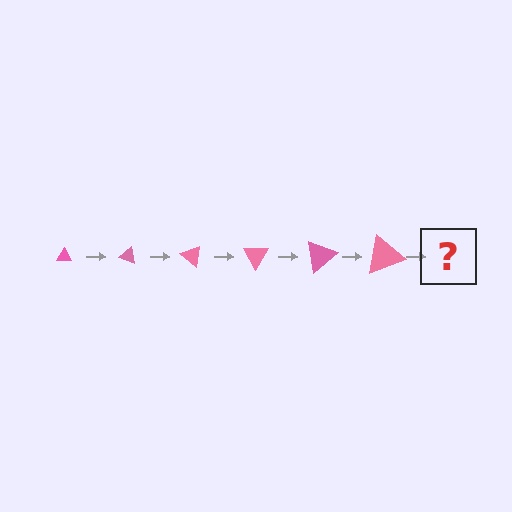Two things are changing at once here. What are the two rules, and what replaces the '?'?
The two rules are that the triangle grows larger each step and it rotates 20 degrees each step. The '?' should be a triangle, larger than the previous one and rotated 120 degrees from the start.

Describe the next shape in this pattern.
It should be a triangle, larger than the previous one and rotated 120 degrees from the start.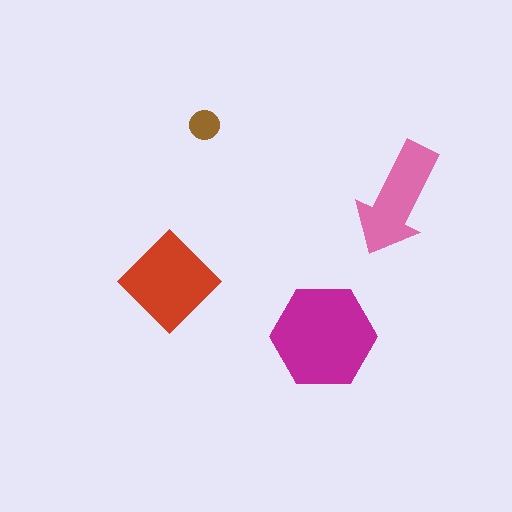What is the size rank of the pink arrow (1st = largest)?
3rd.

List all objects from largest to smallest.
The magenta hexagon, the red diamond, the pink arrow, the brown circle.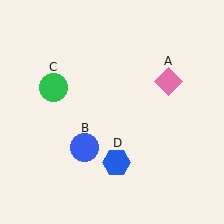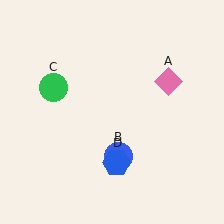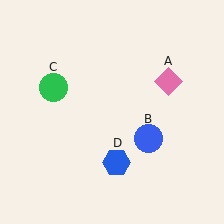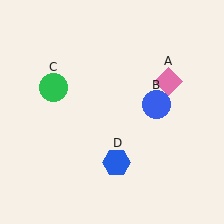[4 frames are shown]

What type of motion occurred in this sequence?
The blue circle (object B) rotated counterclockwise around the center of the scene.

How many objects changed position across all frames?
1 object changed position: blue circle (object B).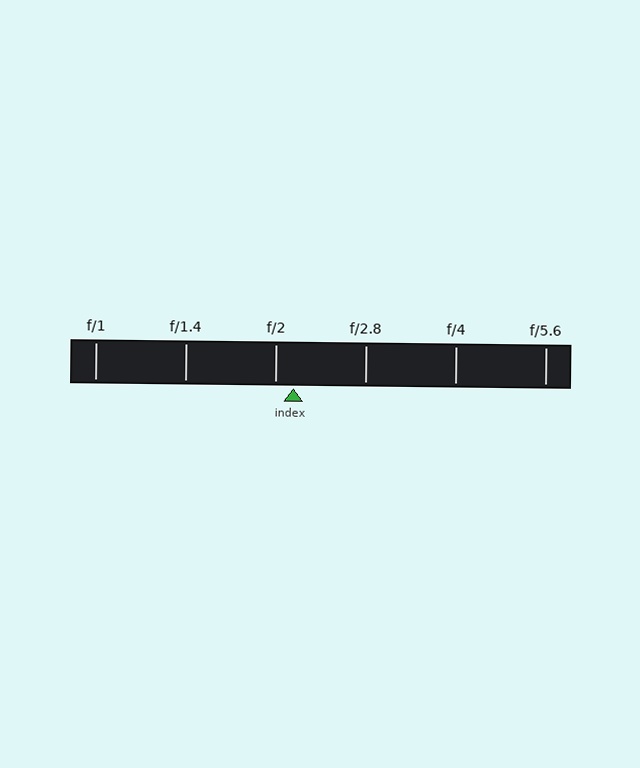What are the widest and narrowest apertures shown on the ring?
The widest aperture shown is f/1 and the narrowest is f/5.6.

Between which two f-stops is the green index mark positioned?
The index mark is between f/2 and f/2.8.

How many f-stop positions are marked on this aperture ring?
There are 6 f-stop positions marked.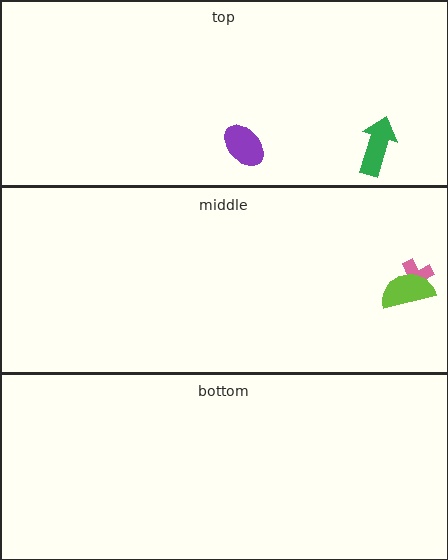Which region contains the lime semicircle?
The middle region.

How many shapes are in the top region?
2.